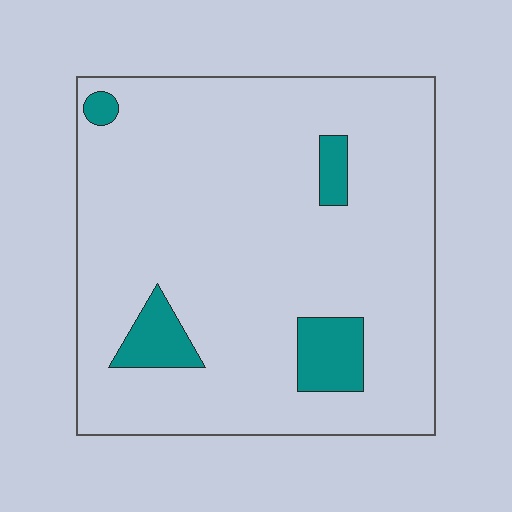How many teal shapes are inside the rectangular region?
4.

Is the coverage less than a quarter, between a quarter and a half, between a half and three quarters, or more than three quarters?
Less than a quarter.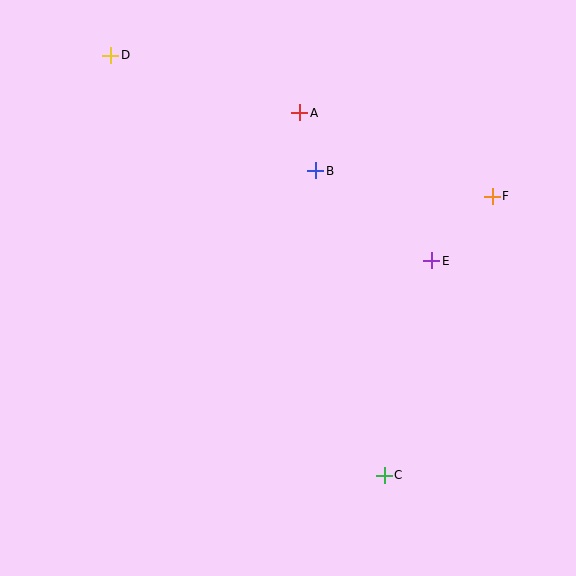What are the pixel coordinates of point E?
Point E is at (432, 261).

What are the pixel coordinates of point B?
Point B is at (316, 171).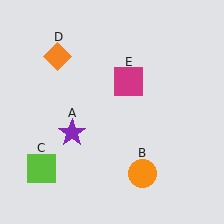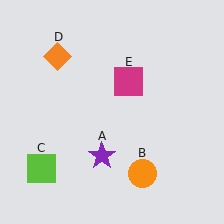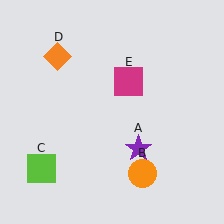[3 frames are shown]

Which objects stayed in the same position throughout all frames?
Orange circle (object B) and lime square (object C) and orange diamond (object D) and magenta square (object E) remained stationary.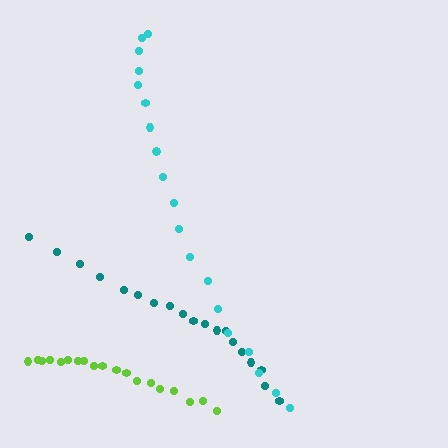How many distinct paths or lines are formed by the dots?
There are 3 distinct paths.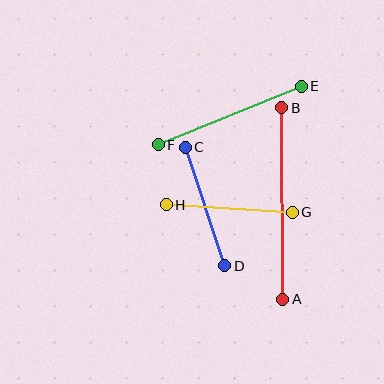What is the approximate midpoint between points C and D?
The midpoint is at approximately (205, 206) pixels.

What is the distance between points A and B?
The distance is approximately 191 pixels.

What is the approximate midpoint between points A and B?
The midpoint is at approximately (282, 204) pixels.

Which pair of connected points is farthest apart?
Points A and B are farthest apart.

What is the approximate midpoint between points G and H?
The midpoint is at approximately (229, 208) pixels.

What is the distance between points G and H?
The distance is approximately 126 pixels.